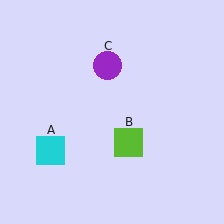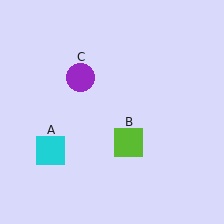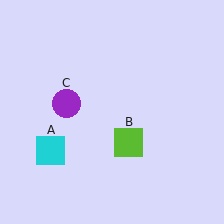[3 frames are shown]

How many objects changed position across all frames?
1 object changed position: purple circle (object C).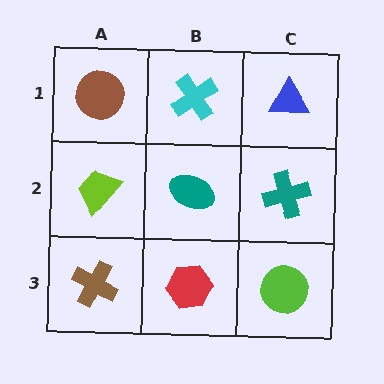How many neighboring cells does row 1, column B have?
3.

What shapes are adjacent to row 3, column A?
A lime trapezoid (row 2, column A), a red hexagon (row 3, column B).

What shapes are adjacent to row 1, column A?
A lime trapezoid (row 2, column A), a cyan cross (row 1, column B).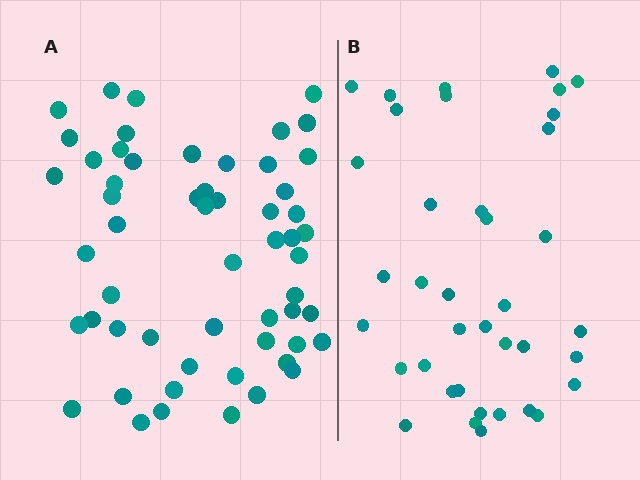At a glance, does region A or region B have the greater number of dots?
Region A (the left region) has more dots.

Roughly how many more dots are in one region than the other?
Region A has approximately 20 more dots than region B.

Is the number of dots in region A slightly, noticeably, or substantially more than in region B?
Region A has substantially more. The ratio is roughly 1.5 to 1.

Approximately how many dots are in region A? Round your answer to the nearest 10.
About 60 dots. (The exact count is 56, which rounds to 60.)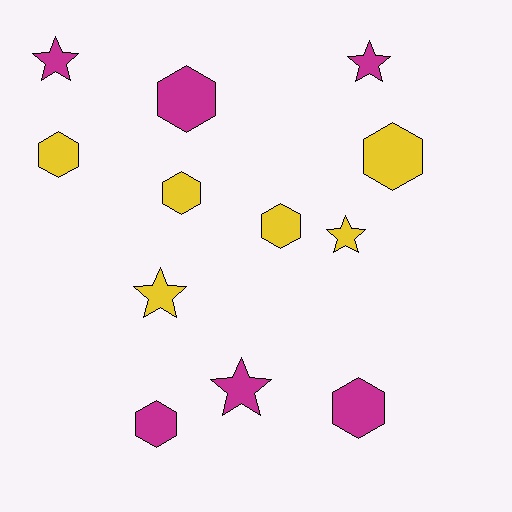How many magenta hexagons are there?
There are 3 magenta hexagons.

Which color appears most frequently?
Yellow, with 6 objects.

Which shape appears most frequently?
Hexagon, with 7 objects.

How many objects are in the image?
There are 12 objects.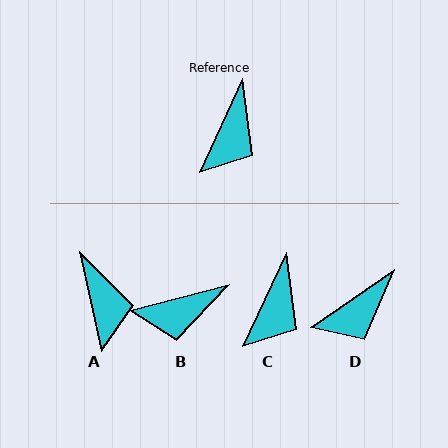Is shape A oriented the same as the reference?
No, it is off by about 38 degrees.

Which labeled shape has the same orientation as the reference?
C.